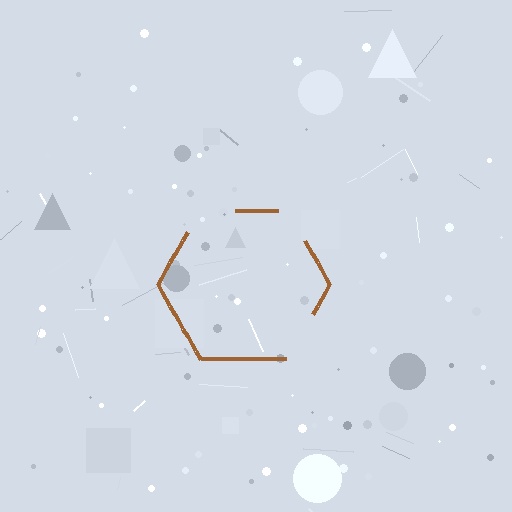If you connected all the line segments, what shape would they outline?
They would outline a hexagon.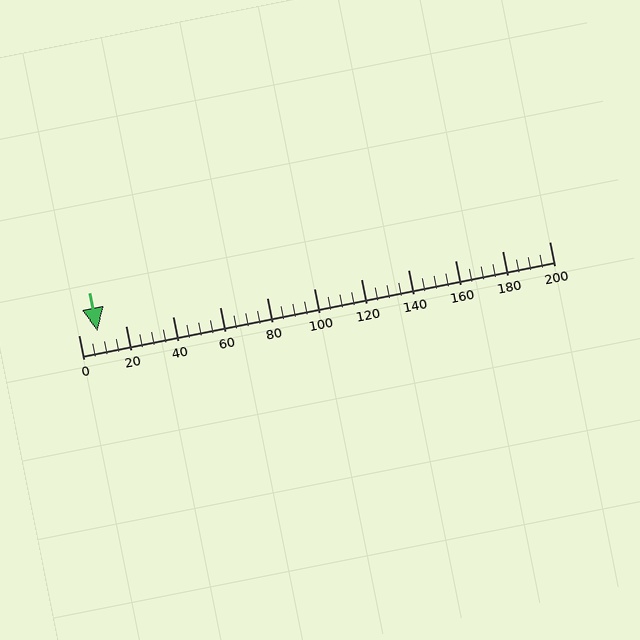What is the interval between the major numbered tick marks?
The major tick marks are spaced 20 units apart.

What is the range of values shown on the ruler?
The ruler shows values from 0 to 200.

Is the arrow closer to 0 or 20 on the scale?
The arrow is closer to 0.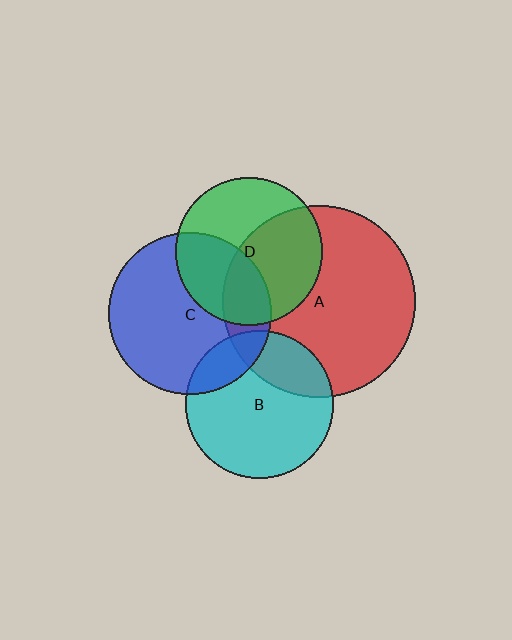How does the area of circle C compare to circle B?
Approximately 1.2 times.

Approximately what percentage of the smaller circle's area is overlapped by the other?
Approximately 50%.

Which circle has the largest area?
Circle A (red).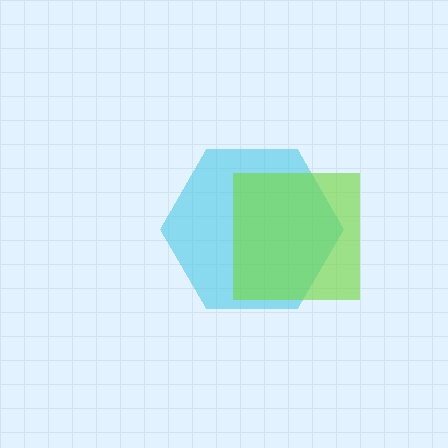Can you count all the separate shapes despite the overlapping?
Yes, there are 2 separate shapes.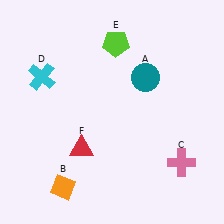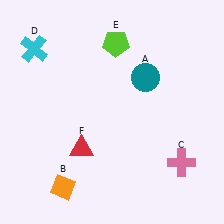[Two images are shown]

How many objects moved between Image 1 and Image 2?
1 object moved between the two images.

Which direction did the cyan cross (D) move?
The cyan cross (D) moved up.